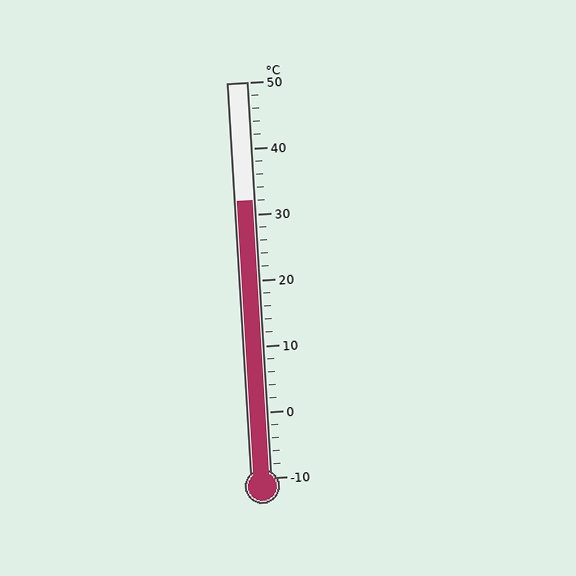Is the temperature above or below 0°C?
The temperature is above 0°C.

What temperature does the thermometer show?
The thermometer shows approximately 32°C.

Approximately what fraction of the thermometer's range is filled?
The thermometer is filled to approximately 70% of its range.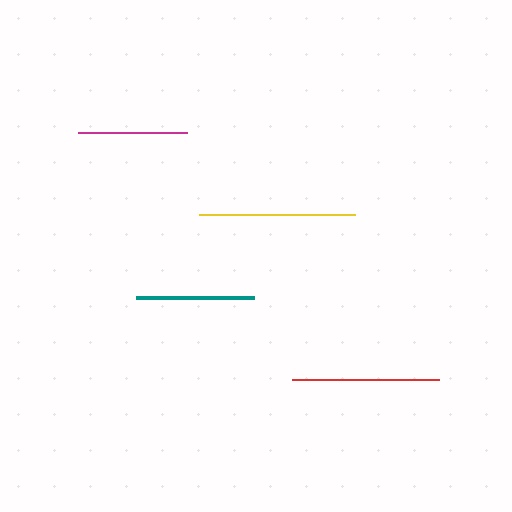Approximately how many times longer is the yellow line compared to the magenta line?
The yellow line is approximately 1.4 times the length of the magenta line.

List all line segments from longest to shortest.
From longest to shortest: yellow, red, teal, magenta.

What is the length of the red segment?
The red segment is approximately 147 pixels long.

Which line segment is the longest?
The yellow line is the longest at approximately 156 pixels.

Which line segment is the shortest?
The magenta line is the shortest at approximately 109 pixels.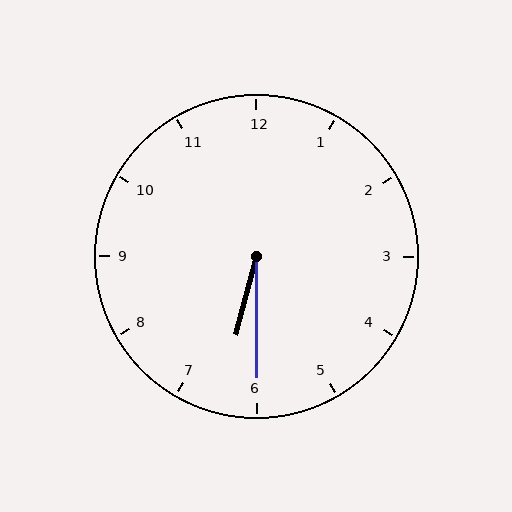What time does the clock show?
6:30.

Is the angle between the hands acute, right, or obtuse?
It is acute.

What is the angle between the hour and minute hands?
Approximately 15 degrees.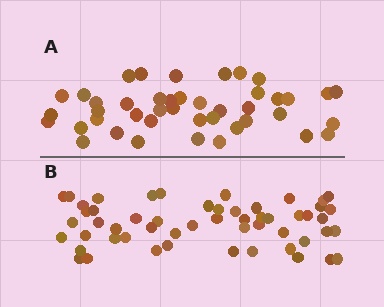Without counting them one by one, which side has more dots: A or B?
Region B (the bottom region) has more dots.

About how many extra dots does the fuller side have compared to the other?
Region B has roughly 12 or so more dots than region A.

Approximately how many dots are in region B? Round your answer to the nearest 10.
About 50 dots. (The exact count is 54, which rounds to 50.)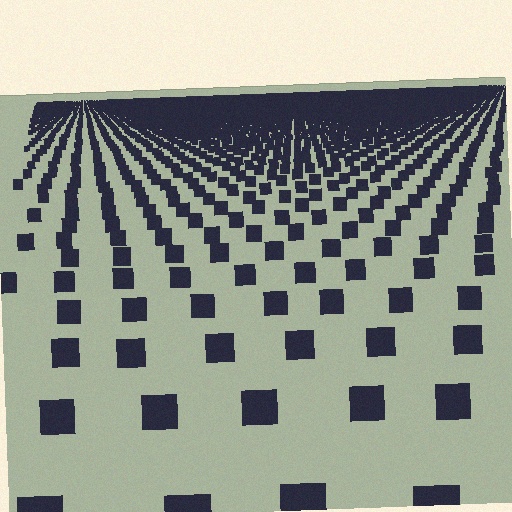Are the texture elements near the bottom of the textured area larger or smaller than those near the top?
Larger. Near the bottom, elements are closer to the viewer and appear at a bigger on-screen size.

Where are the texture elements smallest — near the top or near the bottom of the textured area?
Near the top.